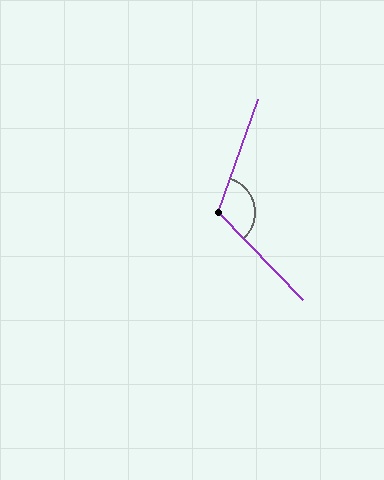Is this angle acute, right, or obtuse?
It is obtuse.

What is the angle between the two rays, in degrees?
Approximately 117 degrees.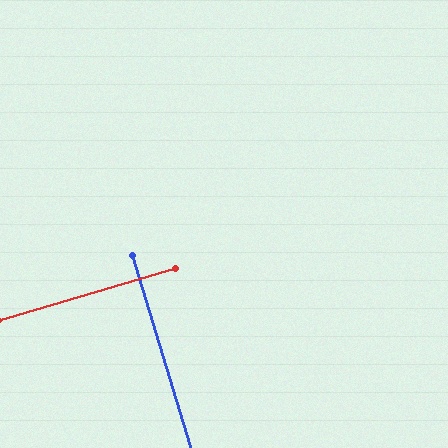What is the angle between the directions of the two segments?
Approximately 90 degrees.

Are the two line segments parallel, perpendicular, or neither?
Perpendicular — they meet at approximately 90°.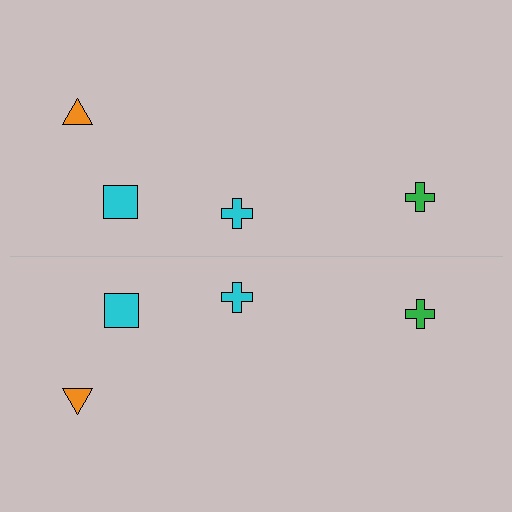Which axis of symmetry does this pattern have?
The pattern has a horizontal axis of symmetry running through the center of the image.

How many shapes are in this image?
There are 8 shapes in this image.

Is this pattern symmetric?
Yes, this pattern has bilateral (reflection) symmetry.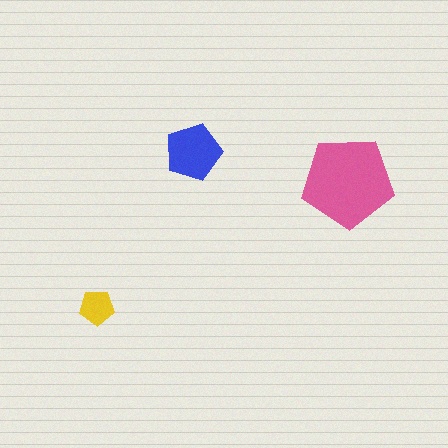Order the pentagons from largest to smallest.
the pink one, the blue one, the yellow one.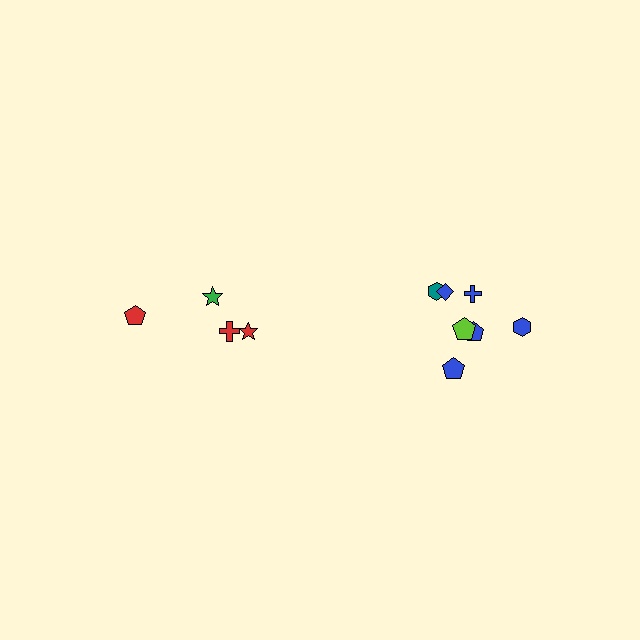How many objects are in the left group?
There are 4 objects.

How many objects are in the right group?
There are 7 objects.